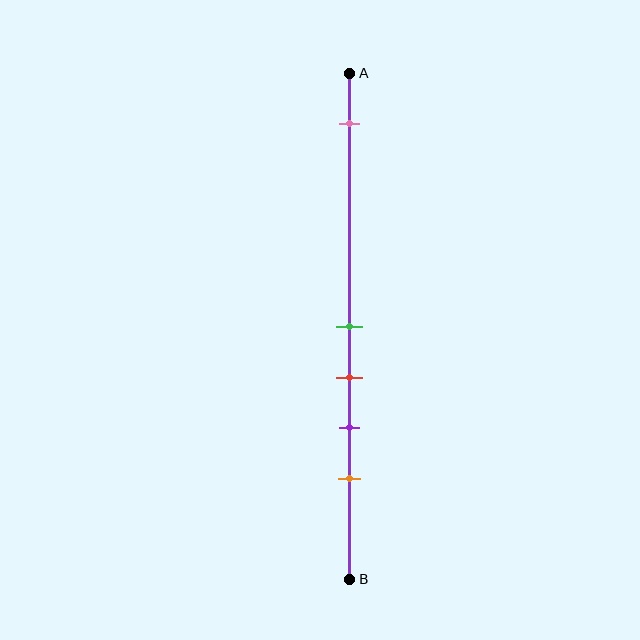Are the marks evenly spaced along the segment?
No, the marks are not evenly spaced.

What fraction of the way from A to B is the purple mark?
The purple mark is approximately 70% (0.7) of the way from A to B.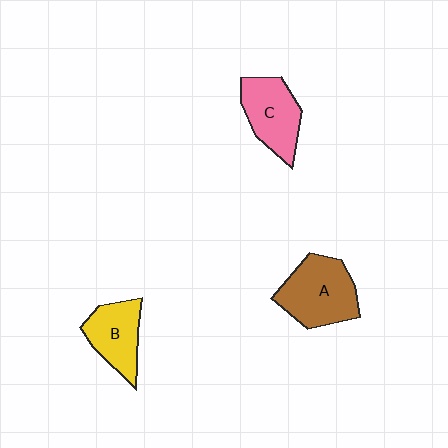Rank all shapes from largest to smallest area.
From largest to smallest: A (brown), C (pink), B (yellow).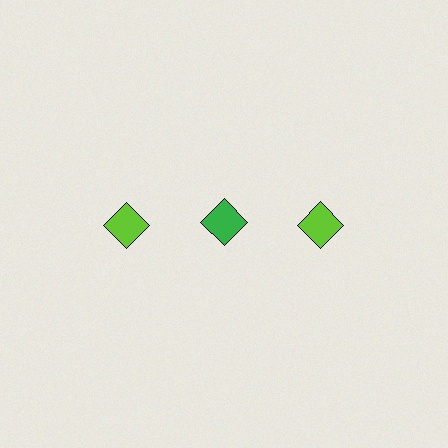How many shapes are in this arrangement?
There are 3 shapes arranged in a grid pattern.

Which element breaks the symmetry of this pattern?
The green diamond in the top row, second from left column breaks the symmetry. All other shapes are lime diamonds.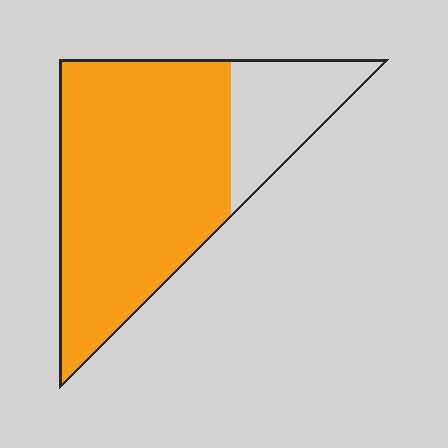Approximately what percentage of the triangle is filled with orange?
Approximately 75%.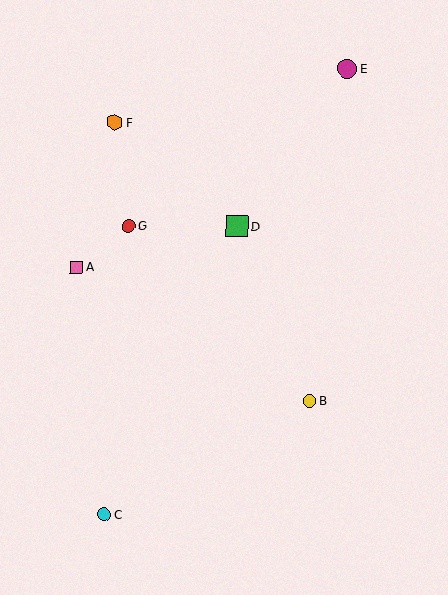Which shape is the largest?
The green square (labeled D) is the largest.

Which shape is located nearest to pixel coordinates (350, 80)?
The magenta circle (labeled E) at (347, 69) is nearest to that location.